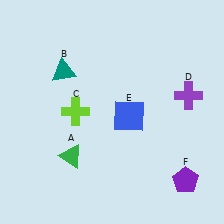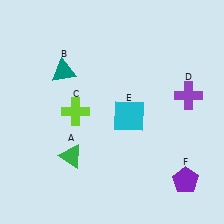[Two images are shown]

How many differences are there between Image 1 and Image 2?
There is 1 difference between the two images.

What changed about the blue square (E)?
In Image 1, E is blue. In Image 2, it changed to cyan.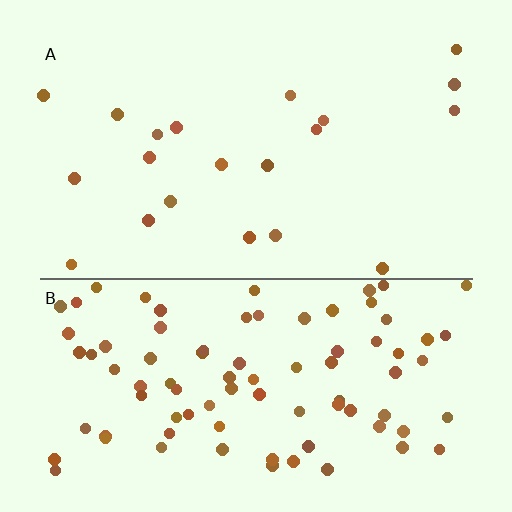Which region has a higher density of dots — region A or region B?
B (the bottom).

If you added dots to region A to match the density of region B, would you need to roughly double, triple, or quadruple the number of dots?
Approximately quadruple.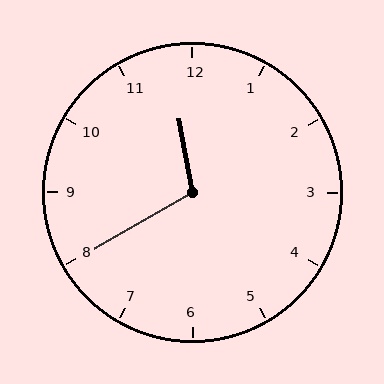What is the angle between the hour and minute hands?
Approximately 110 degrees.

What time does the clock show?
11:40.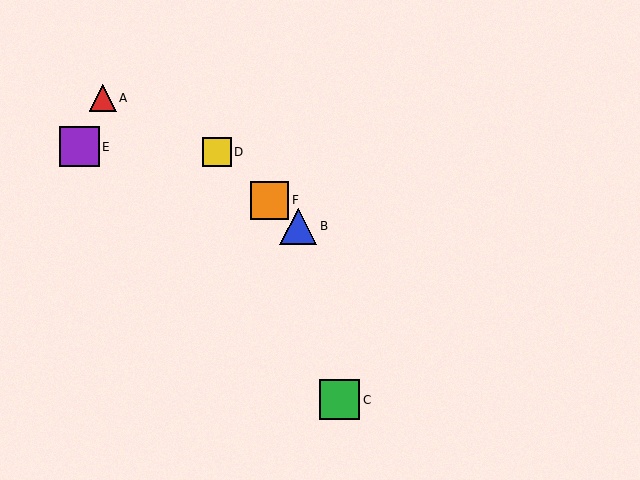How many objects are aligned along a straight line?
3 objects (B, D, F) are aligned along a straight line.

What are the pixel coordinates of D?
Object D is at (217, 152).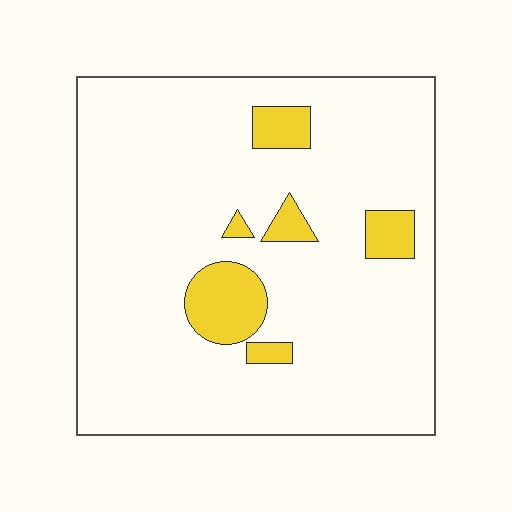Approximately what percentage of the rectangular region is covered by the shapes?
Approximately 10%.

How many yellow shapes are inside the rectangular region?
6.